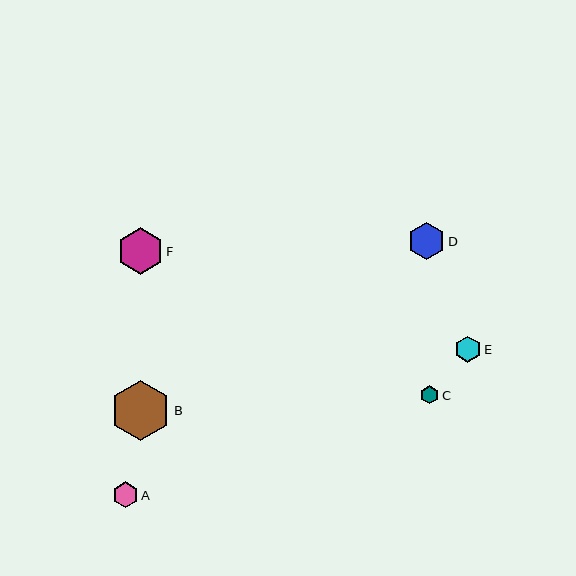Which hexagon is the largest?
Hexagon B is the largest with a size of approximately 60 pixels.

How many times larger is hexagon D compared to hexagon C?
Hexagon D is approximately 2.1 times the size of hexagon C.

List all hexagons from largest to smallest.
From largest to smallest: B, F, D, E, A, C.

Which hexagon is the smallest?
Hexagon C is the smallest with a size of approximately 18 pixels.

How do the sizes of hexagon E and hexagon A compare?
Hexagon E and hexagon A are approximately the same size.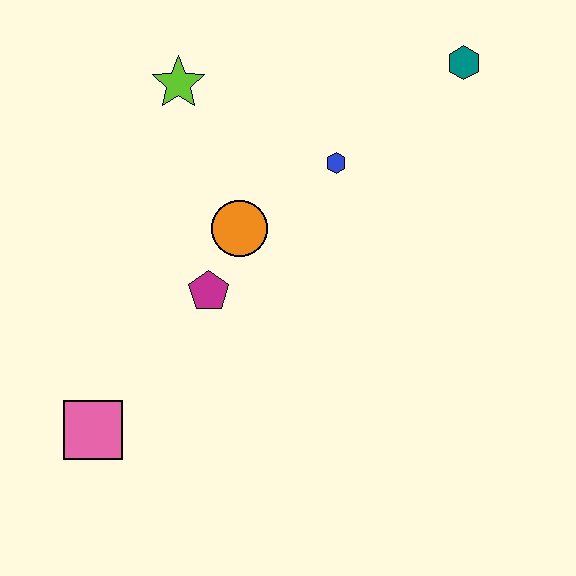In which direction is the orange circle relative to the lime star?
The orange circle is below the lime star.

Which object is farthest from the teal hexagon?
The pink square is farthest from the teal hexagon.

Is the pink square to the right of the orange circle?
No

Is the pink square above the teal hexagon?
No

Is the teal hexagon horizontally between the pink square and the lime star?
No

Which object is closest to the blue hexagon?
The orange circle is closest to the blue hexagon.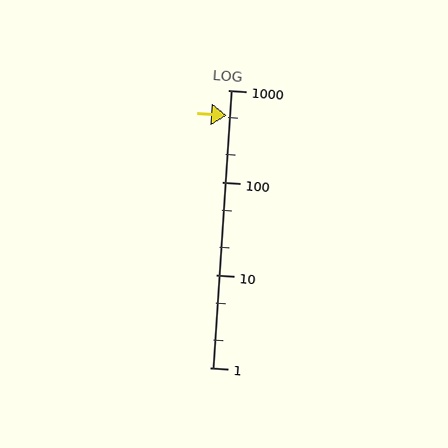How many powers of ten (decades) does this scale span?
The scale spans 3 decades, from 1 to 1000.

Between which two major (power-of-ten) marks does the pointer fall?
The pointer is between 100 and 1000.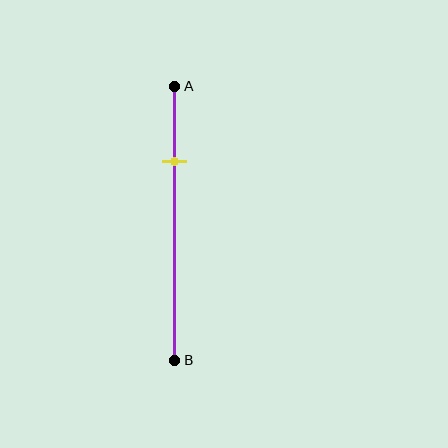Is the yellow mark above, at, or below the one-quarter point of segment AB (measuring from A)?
The yellow mark is approximately at the one-quarter point of segment AB.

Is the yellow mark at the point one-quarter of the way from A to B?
Yes, the mark is approximately at the one-quarter point.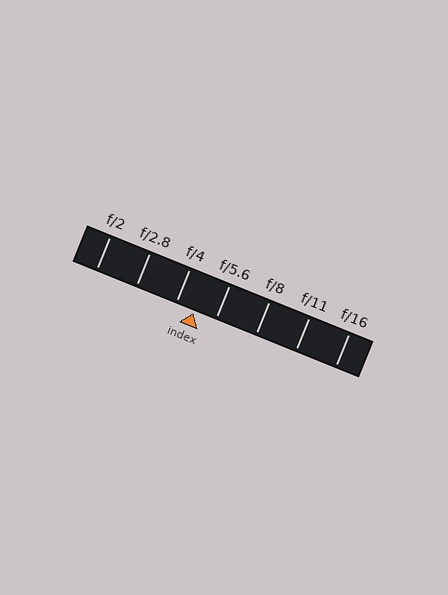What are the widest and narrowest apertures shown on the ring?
The widest aperture shown is f/2 and the narrowest is f/16.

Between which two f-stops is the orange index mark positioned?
The index mark is between f/4 and f/5.6.